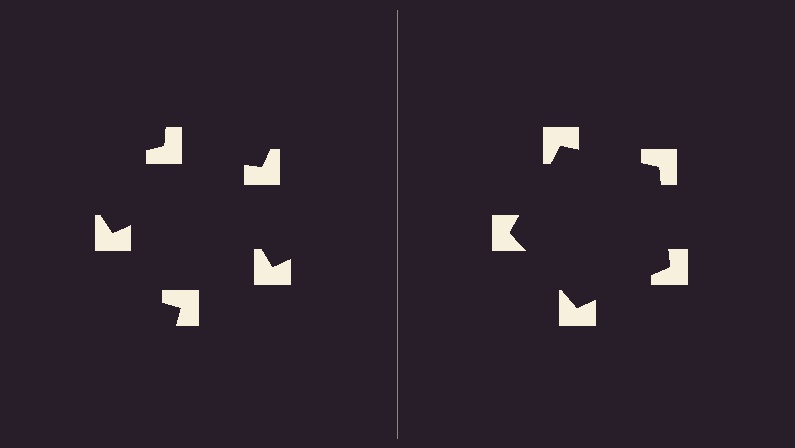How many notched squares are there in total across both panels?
10 — 5 on each side.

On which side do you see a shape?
An illusory pentagon appears on the right side. On the left side the wedge cuts are rotated, so no coherent shape forms.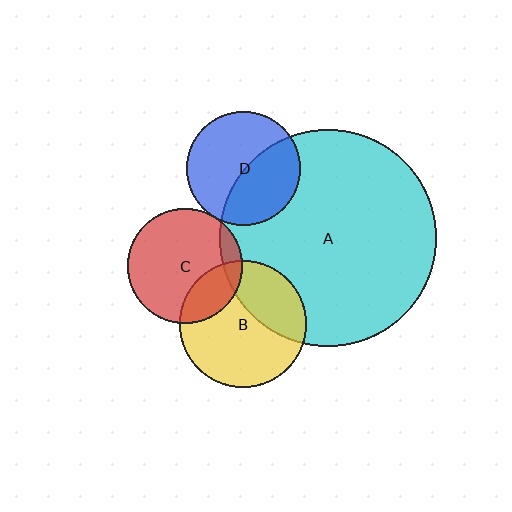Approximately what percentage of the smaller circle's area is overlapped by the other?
Approximately 10%.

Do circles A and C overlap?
Yes.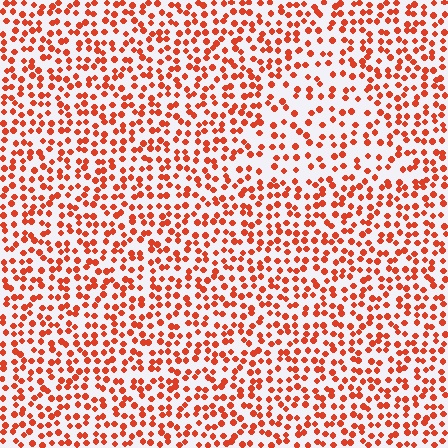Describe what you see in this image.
The image contains small red elements arranged at two different densities. A triangle-shaped region is visible where the elements are less densely packed than the surrounding area.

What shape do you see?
I see a triangle.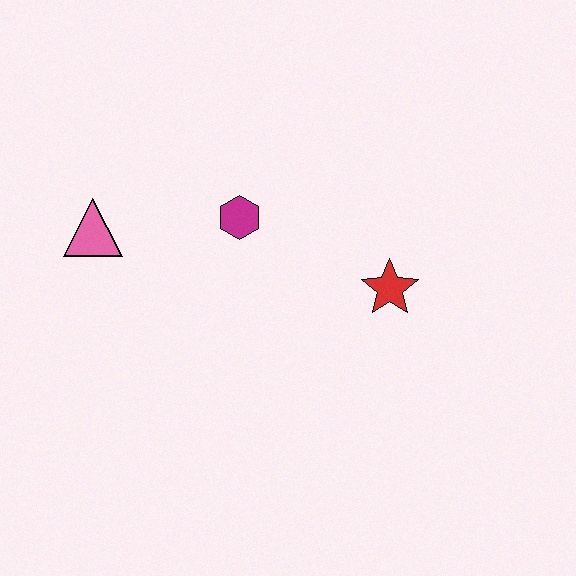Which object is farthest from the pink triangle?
The red star is farthest from the pink triangle.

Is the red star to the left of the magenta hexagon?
No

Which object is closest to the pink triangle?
The magenta hexagon is closest to the pink triangle.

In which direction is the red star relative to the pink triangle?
The red star is to the right of the pink triangle.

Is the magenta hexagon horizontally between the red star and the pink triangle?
Yes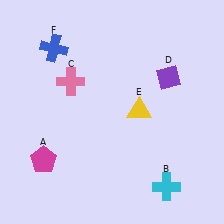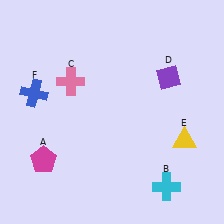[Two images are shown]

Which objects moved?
The objects that moved are: the yellow triangle (E), the blue cross (F).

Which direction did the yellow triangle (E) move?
The yellow triangle (E) moved right.